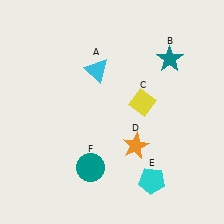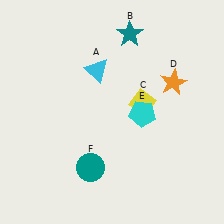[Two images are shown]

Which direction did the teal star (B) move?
The teal star (B) moved left.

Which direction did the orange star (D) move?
The orange star (D) moved up.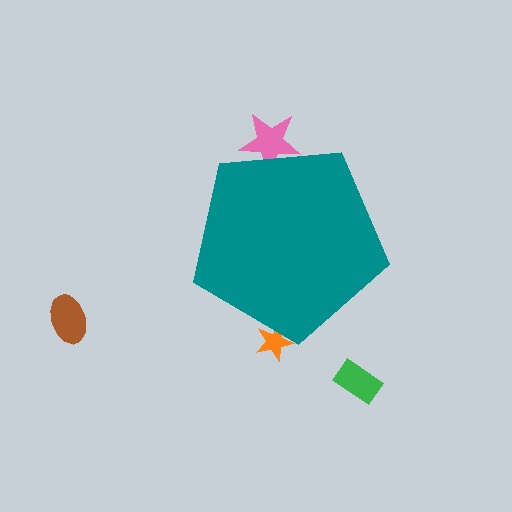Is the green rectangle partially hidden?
No, the green rectangle is fully visible.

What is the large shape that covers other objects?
A teal pentagon.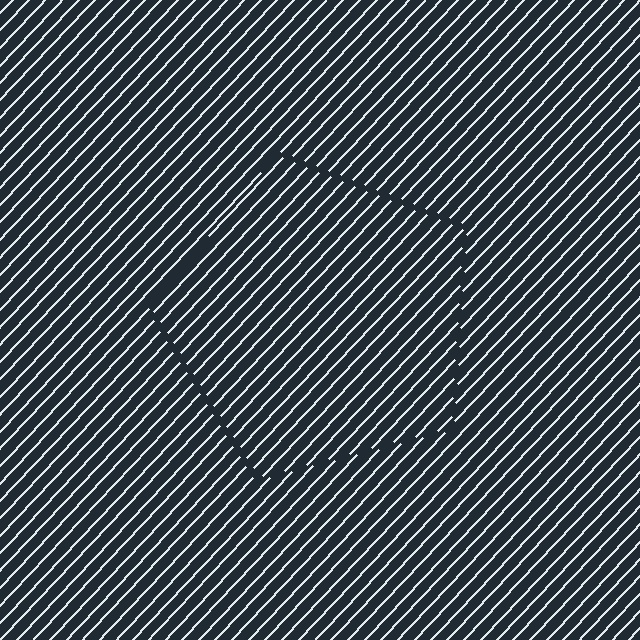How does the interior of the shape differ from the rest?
The interior of the shape contains the same grating, shifted by half a period — the contour is defined by the phase discontinuity where line-ends from the inner and outer gratings abut.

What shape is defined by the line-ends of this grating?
An illusory pentagon. The interior of the shape contains the same grating, shifted by half a period — the contour is defined by the phase discontinuity where line-ends from the inner and outer gratings abut.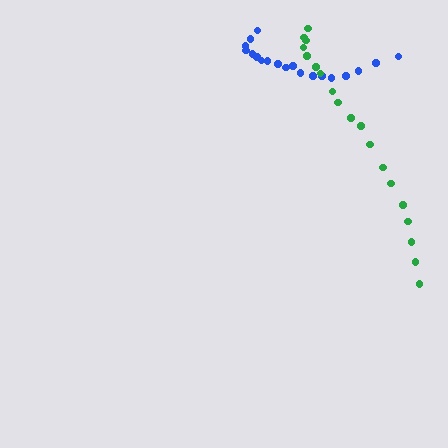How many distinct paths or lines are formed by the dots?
There are 2 distinct paths.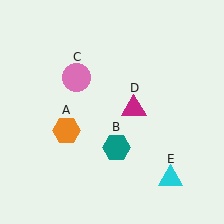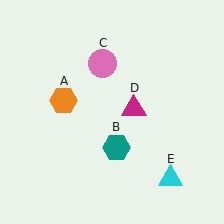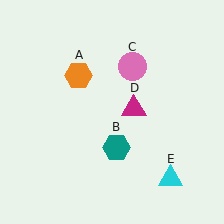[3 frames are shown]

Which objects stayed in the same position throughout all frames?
Teal hexagon (object B) and magenta triangle (object D) and cyan triangle (object E) remained stationary.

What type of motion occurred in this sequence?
The orange hexagon (object A), pink circle (object C) rotated clockwise around the center of the scene.